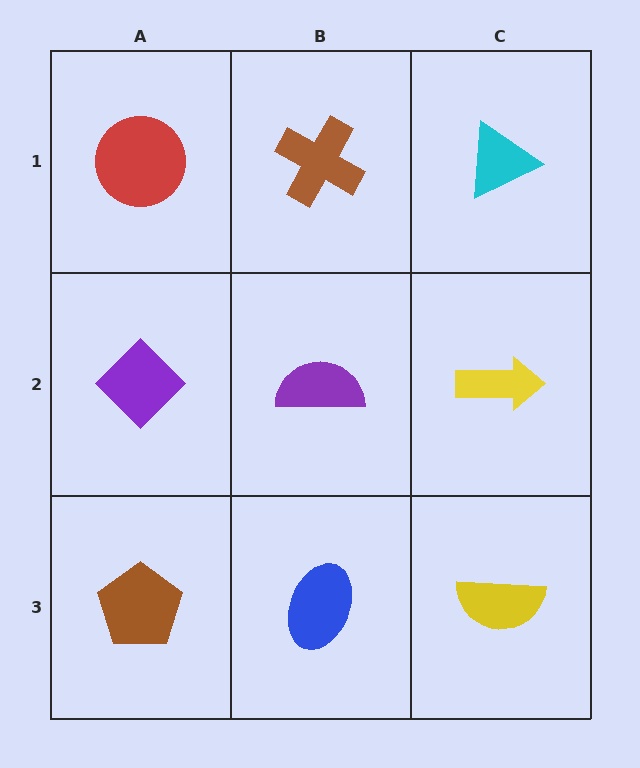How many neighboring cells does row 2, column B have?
4.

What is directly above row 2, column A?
A red circle.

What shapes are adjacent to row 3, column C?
A yellow arrow (row 2, column C), a blue ellipse (row 3, column B).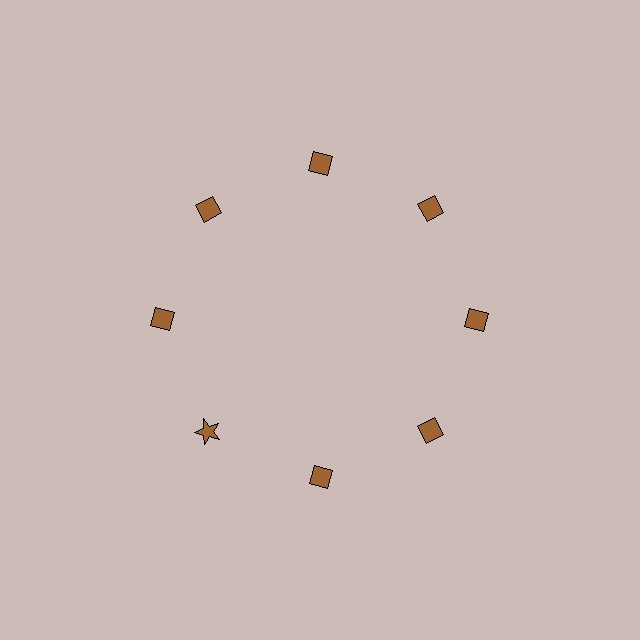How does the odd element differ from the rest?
It has a different shape: star instead of diamond.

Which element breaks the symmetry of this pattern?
The brown star at roughly the 8 o'clock position breaks the symmetry. All other shapes are brown diamonds.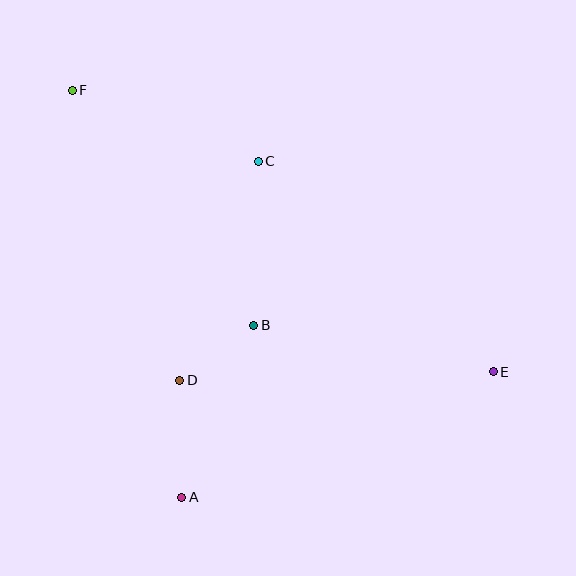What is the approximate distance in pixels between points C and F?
The distance between C and F is approximately 199 pixels.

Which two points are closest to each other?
Points B and D are closest to each other.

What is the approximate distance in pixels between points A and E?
The distance between A and E is approximately 336 pixels.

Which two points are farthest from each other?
Points E and F are farthest from each other.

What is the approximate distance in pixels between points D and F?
The distance between D and F is approximately 309 pixels.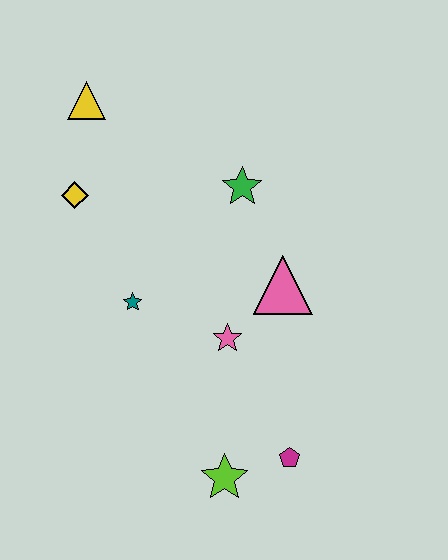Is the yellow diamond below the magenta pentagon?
No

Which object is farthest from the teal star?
The magenta pentagon is farthest from the teal star.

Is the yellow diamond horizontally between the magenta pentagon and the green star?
No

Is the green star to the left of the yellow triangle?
No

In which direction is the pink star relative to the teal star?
The pink star is to the right of the teal star.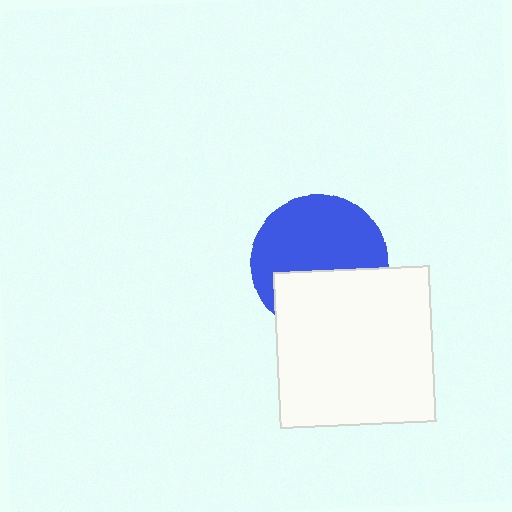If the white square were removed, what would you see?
You would see the complete blue circle.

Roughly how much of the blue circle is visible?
About half of it is visible (roughly 61%).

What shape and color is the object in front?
The object in front is a white square.